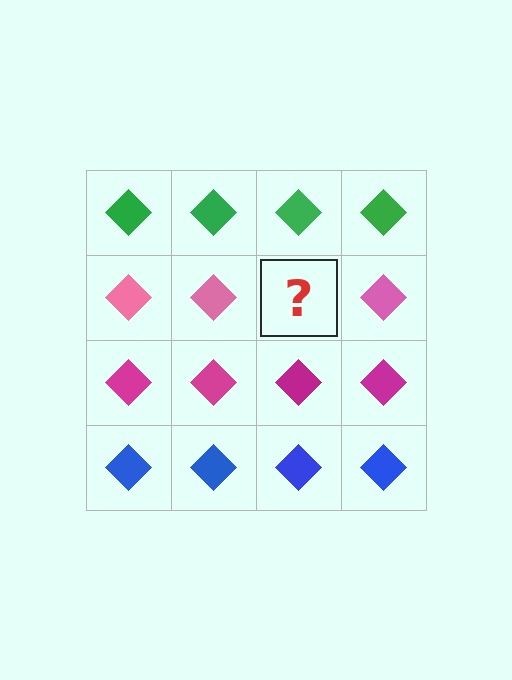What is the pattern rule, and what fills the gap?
The rule is that each row has a consistent color. The gap should be filled with a pink diamond.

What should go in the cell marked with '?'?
The missing cell should contain a pink diamond.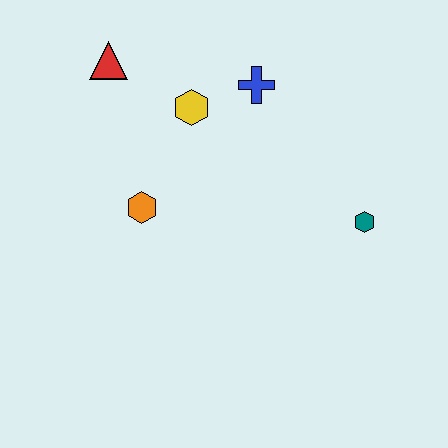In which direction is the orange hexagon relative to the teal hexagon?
The orange hexagon is to the left of the teal hexagon.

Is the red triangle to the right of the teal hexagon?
No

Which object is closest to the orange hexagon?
The yellow hexagon is closest to the orange hexagon.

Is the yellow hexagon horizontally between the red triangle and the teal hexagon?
Yes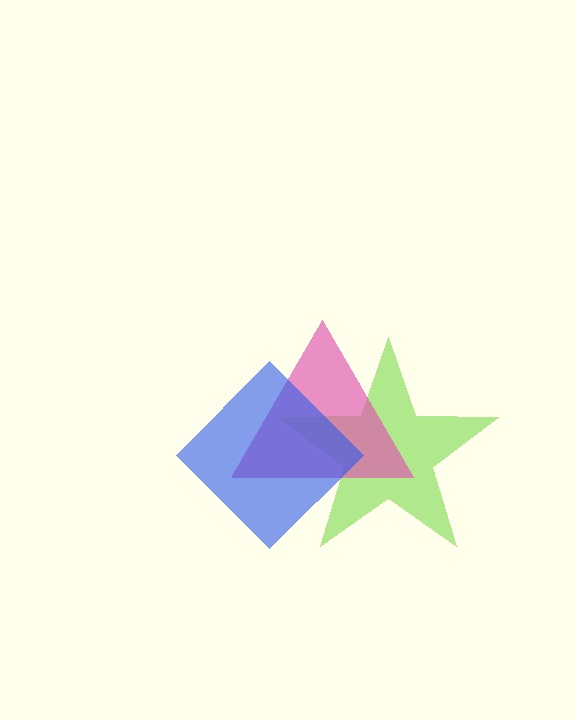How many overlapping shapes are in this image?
There are 3 overlapping shapes in the image.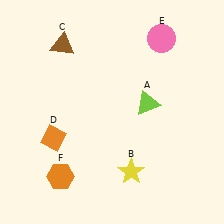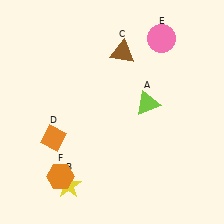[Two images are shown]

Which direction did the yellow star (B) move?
The yellow star (B) moved left.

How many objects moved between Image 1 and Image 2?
2 objects moved between the two images.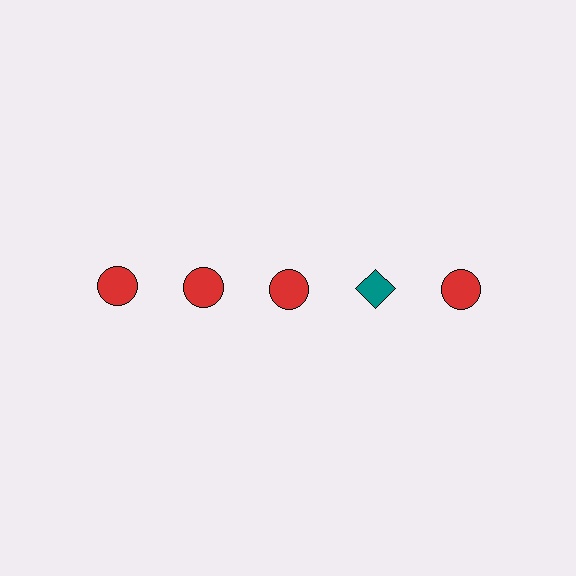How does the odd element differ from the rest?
It differs in both color (teal instead of red) and shape (diamond instead of circle).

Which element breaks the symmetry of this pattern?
The teal diamond in the top row, second from right column breaks the symmetry. All other shapes are red circles.